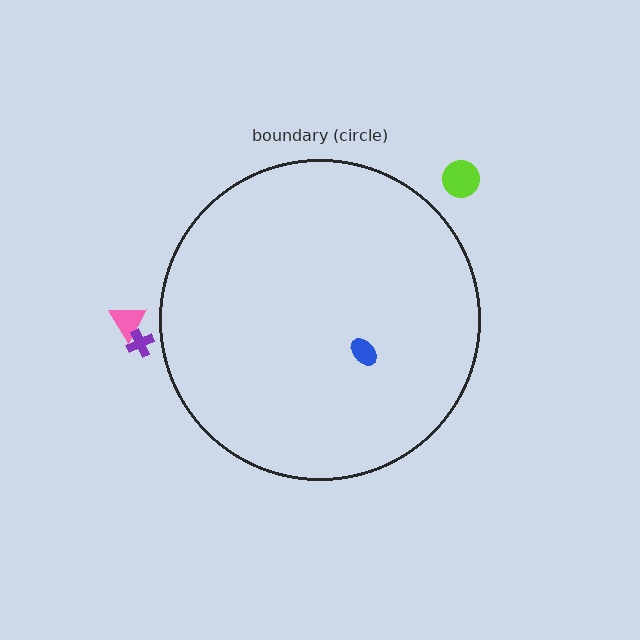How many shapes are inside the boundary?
1 inside, 3 outside.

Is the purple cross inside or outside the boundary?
Outside.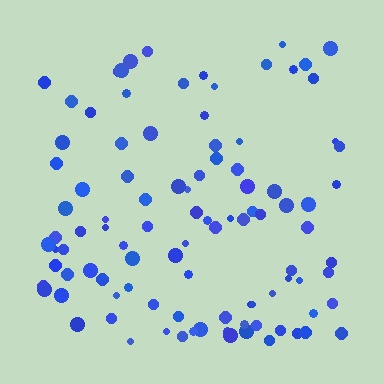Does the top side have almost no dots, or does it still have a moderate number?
Still a moderate number, just noticeably fewer than the bottom.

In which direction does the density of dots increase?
From top to bottom, with the bottom side densest.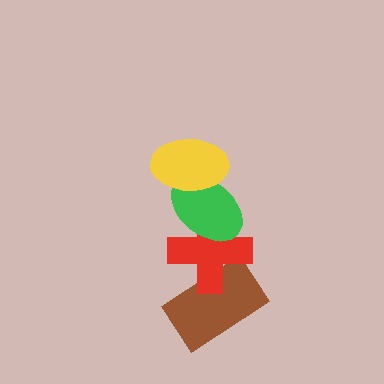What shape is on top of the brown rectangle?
The red cross is on top of the brown rectangle.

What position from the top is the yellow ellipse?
The yellow ellipse is 1st from the top.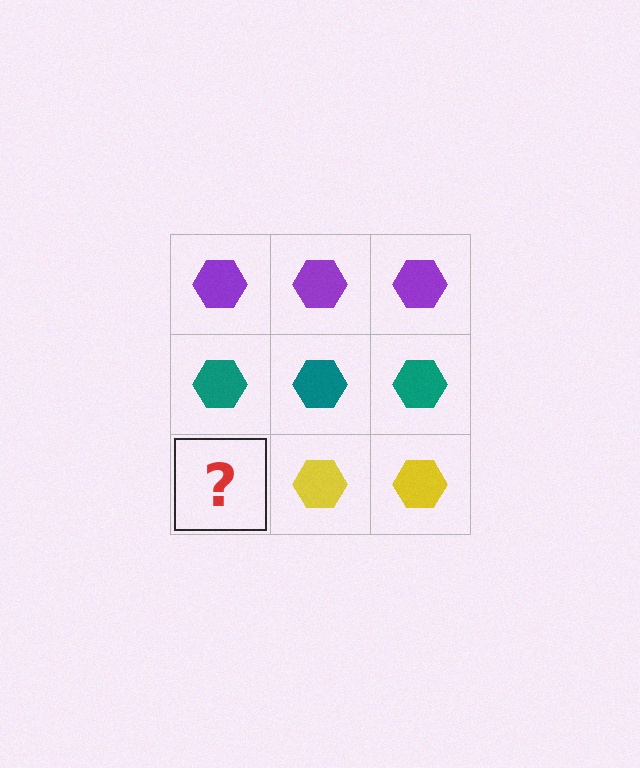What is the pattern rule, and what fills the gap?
The rule is that each row has a consistent color. The gap should be filled with a yellow hexagon.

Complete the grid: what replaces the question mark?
The question mark should be replaced with a yellow hexagon.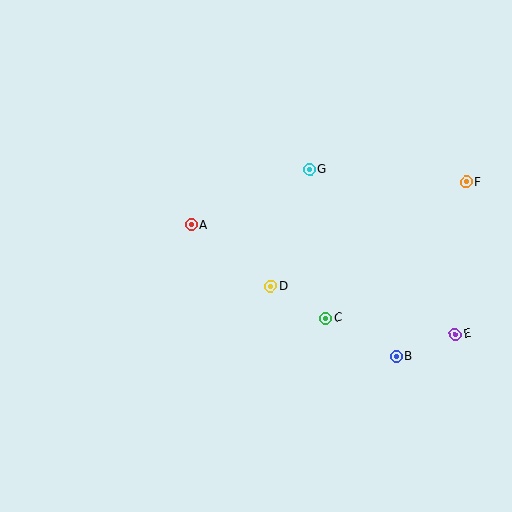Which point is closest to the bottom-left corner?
Point A is closest to the bottom-left corner.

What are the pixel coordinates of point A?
Point A is at (191, 225).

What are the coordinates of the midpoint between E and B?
The midpoint between E and B is at (426, 345).